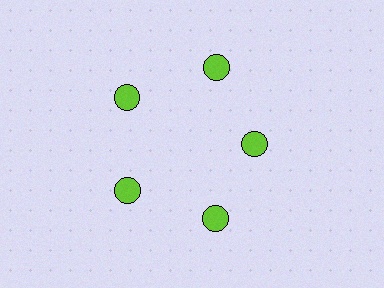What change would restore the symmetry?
The symmetry would be restored by moving it outward, back onto the ring so that all 5 circles sit at equal angles and equal distance from the center.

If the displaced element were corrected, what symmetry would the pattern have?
It would have 5-fold rotational symmetry — the pattern would map onto itself every 72 degrees.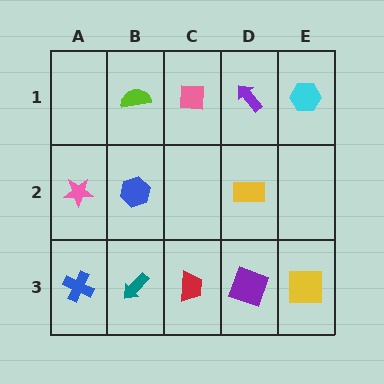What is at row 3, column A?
A blue cross.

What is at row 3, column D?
A purple square.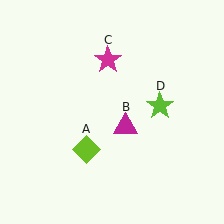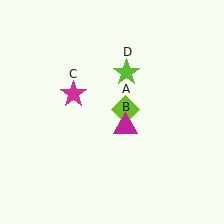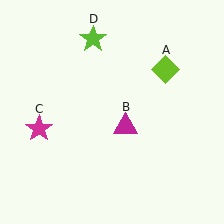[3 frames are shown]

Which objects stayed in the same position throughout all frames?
Magenta triangle (object B) remained stationary.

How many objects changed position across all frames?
3 objects changed position: lime diamond (object A), magenta star (object C), lime star (object D).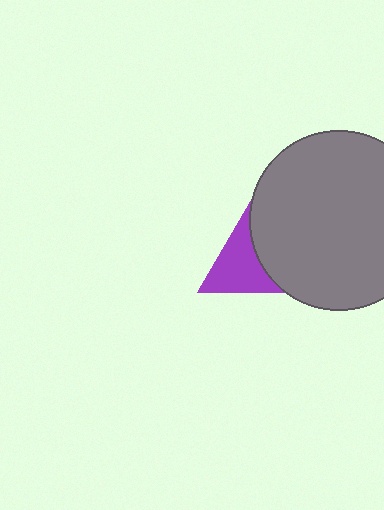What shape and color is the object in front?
The object in front is a gray circle.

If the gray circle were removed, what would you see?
You would see the complete purple triangle.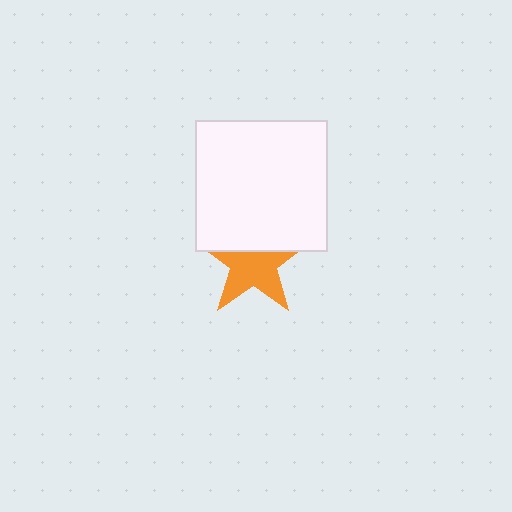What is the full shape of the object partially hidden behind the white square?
The partially hidden object is an orange star.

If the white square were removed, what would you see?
You would see the complete orange star.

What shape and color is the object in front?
The object in front is a white square.